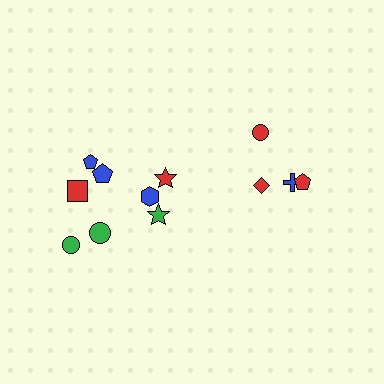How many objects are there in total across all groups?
There are 12 objects.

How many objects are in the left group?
There are 8 objects.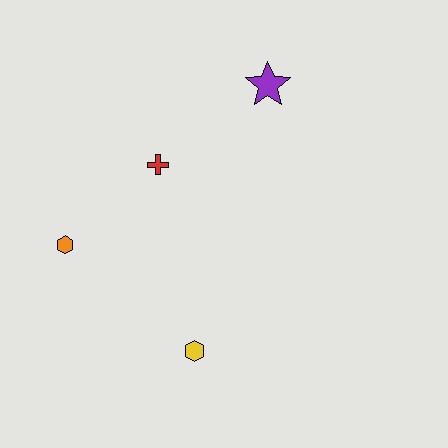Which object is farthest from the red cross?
The yellow hexagon is farthest from the red cross.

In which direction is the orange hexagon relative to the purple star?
The orange hexagon is to the left of the purple star.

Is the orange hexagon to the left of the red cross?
Yes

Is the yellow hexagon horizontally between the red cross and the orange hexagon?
No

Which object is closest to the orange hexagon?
The red cross is closest to the orange hexagon.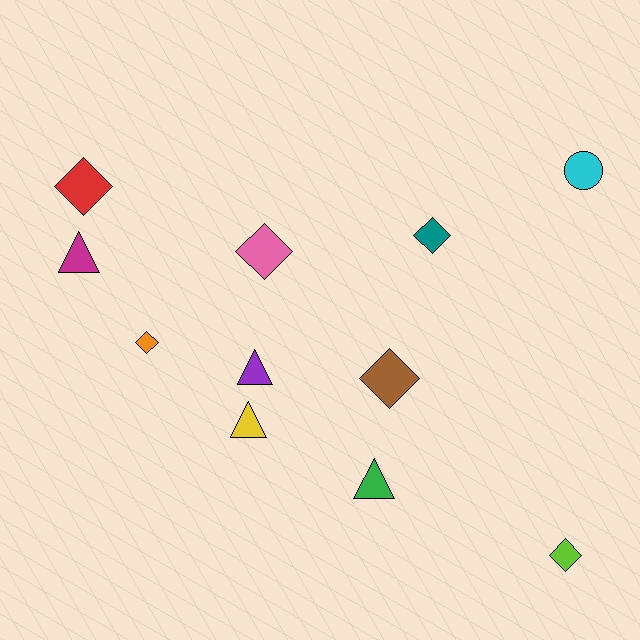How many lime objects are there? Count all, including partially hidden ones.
There is 1 lime object.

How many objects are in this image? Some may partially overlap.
There are 11 objects.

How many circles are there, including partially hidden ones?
There is 1 circle.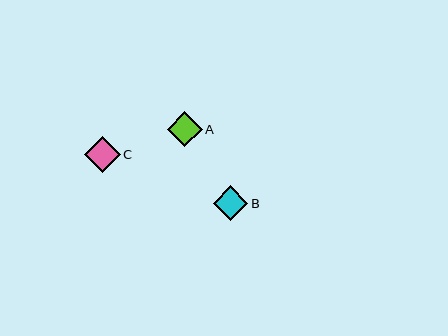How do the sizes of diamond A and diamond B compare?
Diamond A and diamond B are approximately the same size.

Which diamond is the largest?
Diamond C is the largest with a size of approximately 36 pixels.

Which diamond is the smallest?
Diamond B is the smallest with a size of approximately 35 pixels.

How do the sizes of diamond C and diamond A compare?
Diamond C and diamond A are approximately the same size.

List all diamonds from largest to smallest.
From largest to smallest: C, A, B.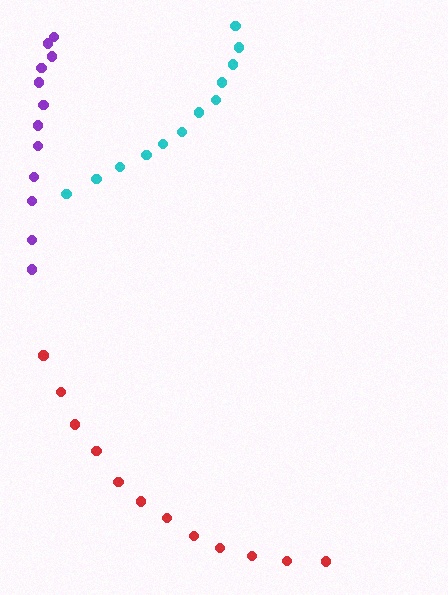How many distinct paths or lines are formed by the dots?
There are 3 distinct paths.